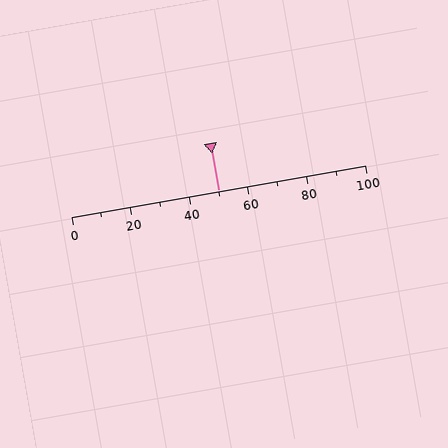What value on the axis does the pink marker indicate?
The marker indicates approximately 50.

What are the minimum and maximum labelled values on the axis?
The axis runs from 0 to 100.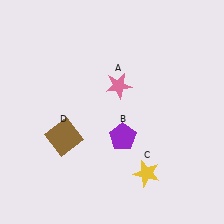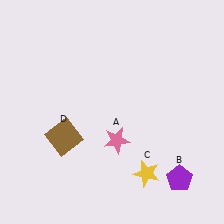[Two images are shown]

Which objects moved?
The objects that moved are: the pink star (A), the purple pentagon (B).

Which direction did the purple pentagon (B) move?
The purple pentagon (B) moved right.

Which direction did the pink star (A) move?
The pink star (A) moved down.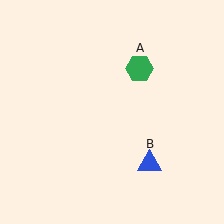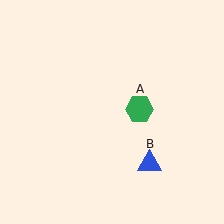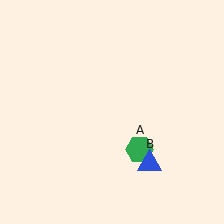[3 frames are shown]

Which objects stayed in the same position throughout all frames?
Blue triangle (object B) remained stationary.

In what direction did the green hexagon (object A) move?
The green hexagon (object A) moved down.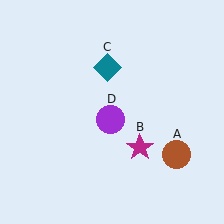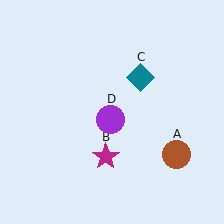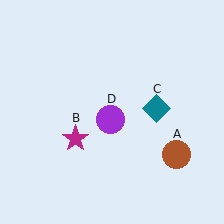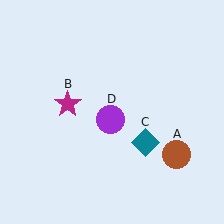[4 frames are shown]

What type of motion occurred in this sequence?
The magenta star (object B), teal diamond (object C) rotated clockwise around the center of the scene.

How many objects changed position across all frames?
2 objects changed position: magenta star (object B), teal diamond (object C).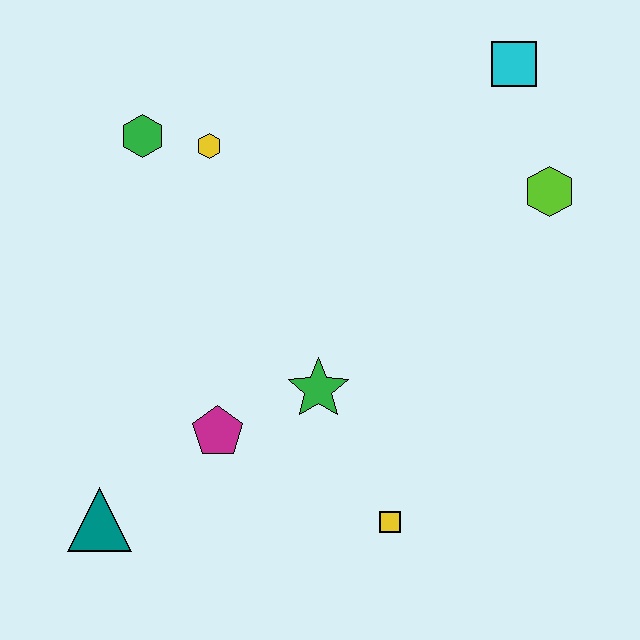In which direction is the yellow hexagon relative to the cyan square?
The yellow hexagon is to the left of the cyan square.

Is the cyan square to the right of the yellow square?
Yes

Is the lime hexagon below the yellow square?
No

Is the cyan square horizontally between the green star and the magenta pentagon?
No